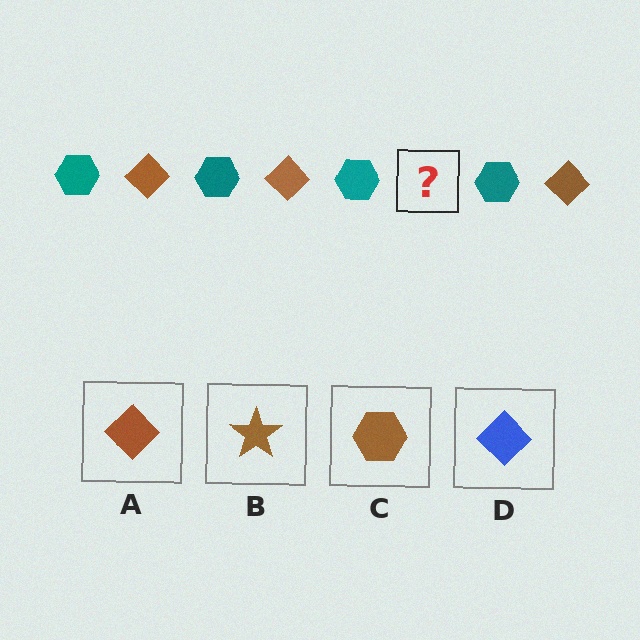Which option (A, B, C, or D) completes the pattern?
A.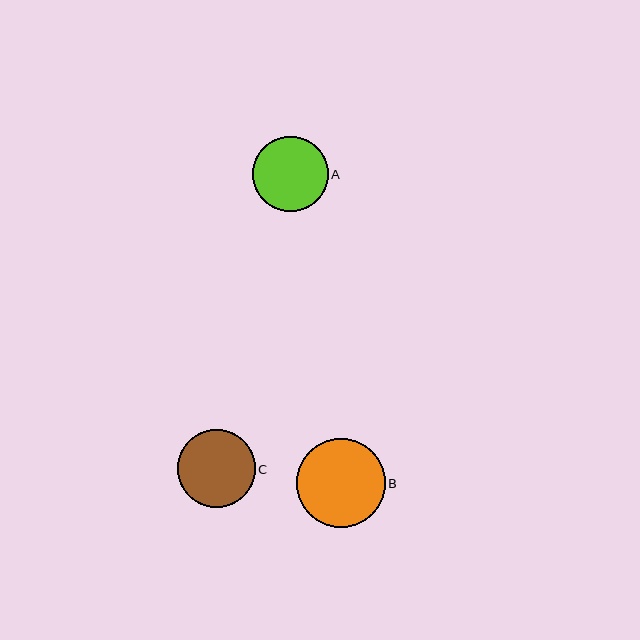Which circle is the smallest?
Circle A is the smallest with a size of approximately 76 pixels.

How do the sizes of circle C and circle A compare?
Circle C and circle A are approximately the same size.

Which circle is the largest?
Circle B is the largest with a size of approximately 89 pixels.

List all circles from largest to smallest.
From largest to smallest: B, C, A.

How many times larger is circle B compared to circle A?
Circle B is approximately 1.2 times the size of circle A.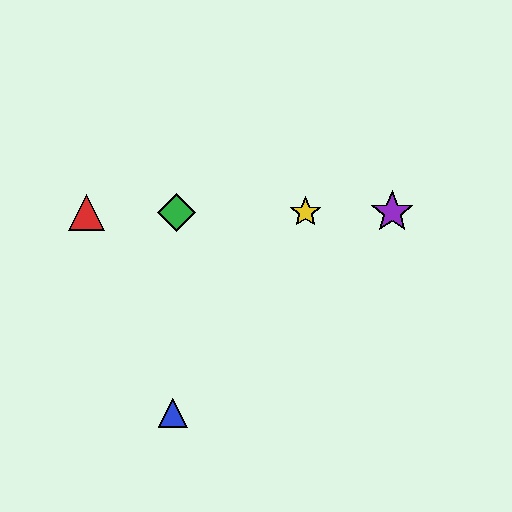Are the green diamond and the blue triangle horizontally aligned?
No, the green diamond is at y≈212 and the blue triangle is at y≈413.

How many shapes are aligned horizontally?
4 shapes (the red triangle, the green diamond, the yellow star, the purple star) are aligned horizontally.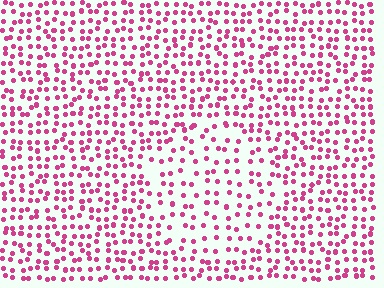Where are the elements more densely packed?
The elements are more densely packed outside the circle boundary.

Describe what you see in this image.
The image contains small magenta elements arranged at two different densities. A circle-shaped region is visible where the elements are less densely packed than the surrounding area.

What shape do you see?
I see a circle.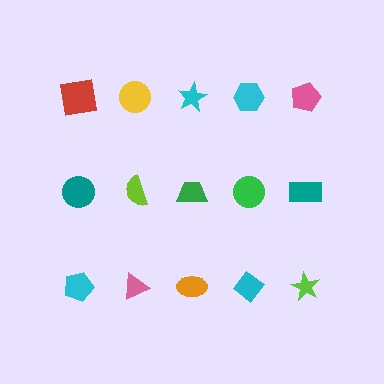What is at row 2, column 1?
A teal circle.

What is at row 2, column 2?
A lime semicircle.